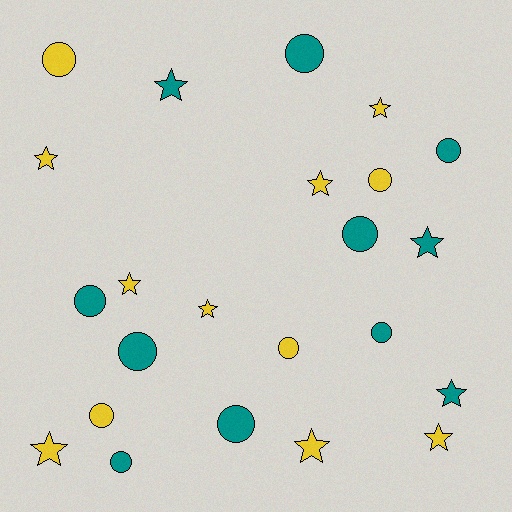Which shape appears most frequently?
Circle, with 12 objects.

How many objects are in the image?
There are 23 objects.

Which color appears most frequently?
Yellow, with 12 objects.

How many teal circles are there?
There are 8 teal circles.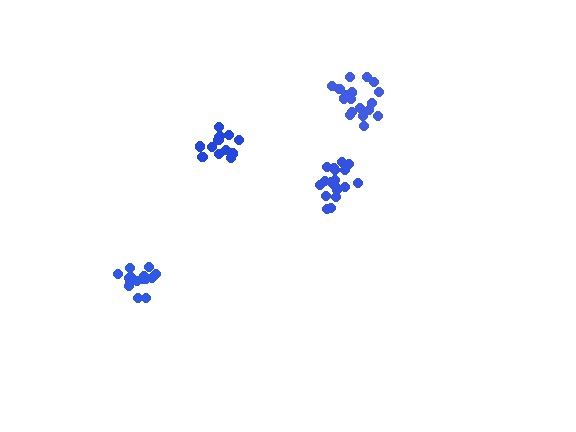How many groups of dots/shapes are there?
There are 4 groups.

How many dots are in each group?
Group 1: 18 dots, Group 2: 18 dots, Group 3: 15 dots, Group 4: 13 dots (64 total).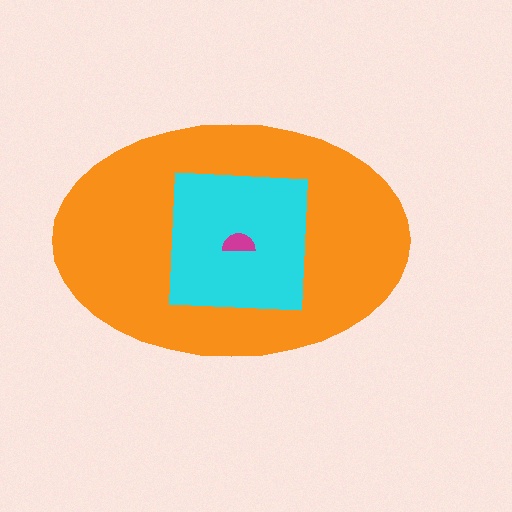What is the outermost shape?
The orange ellipse.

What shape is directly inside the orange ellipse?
The cyan square.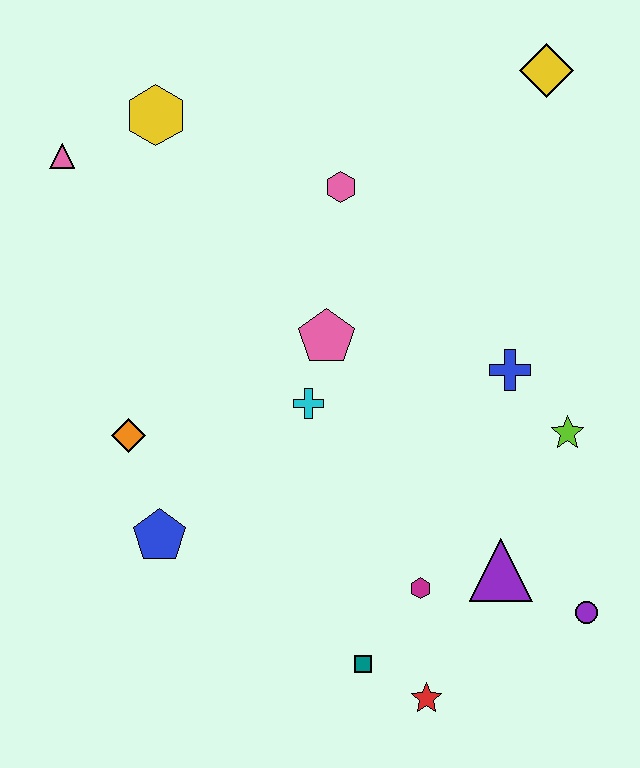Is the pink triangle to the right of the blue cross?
No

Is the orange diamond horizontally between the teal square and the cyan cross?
No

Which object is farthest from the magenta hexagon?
The pink triangle is farthest from the magenta hexagon.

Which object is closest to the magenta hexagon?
The purple triangle is closest to the magenta hexagon.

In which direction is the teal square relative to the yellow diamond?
The teal square is below the yellow diamond.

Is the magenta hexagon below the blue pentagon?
Yes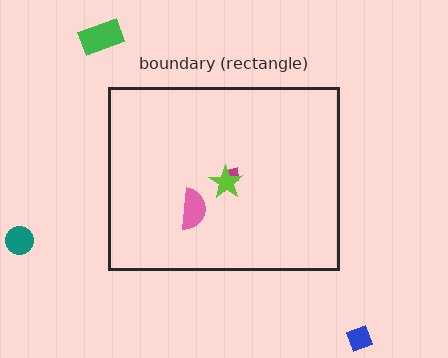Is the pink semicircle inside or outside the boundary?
Inside.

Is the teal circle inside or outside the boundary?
Outside.